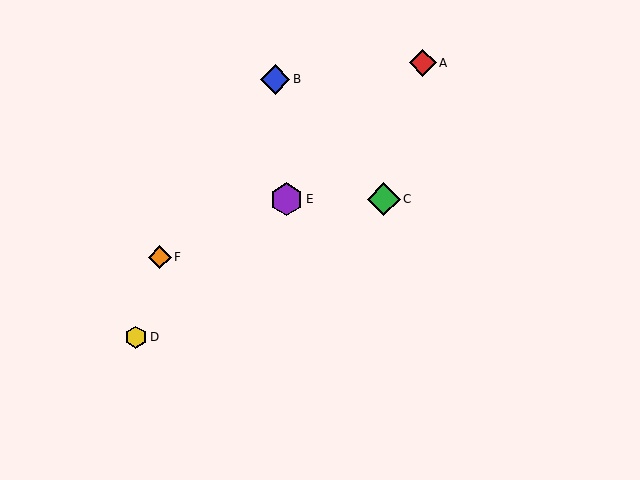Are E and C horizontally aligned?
Yes, both are at y≈199.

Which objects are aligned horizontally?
Objects C, E are aligned horizontally.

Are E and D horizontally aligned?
No, E is at y≈199 and D is at y≈337.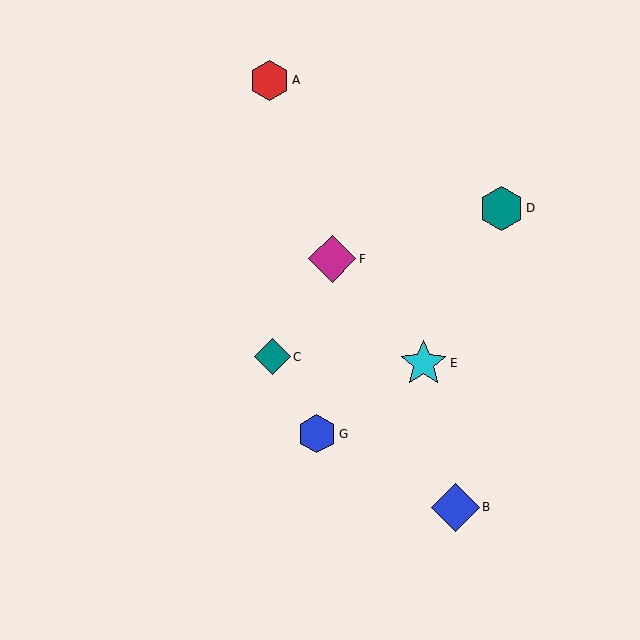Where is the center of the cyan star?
The center of the cyan star is at (424, 363).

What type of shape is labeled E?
Shape E is a cyan star.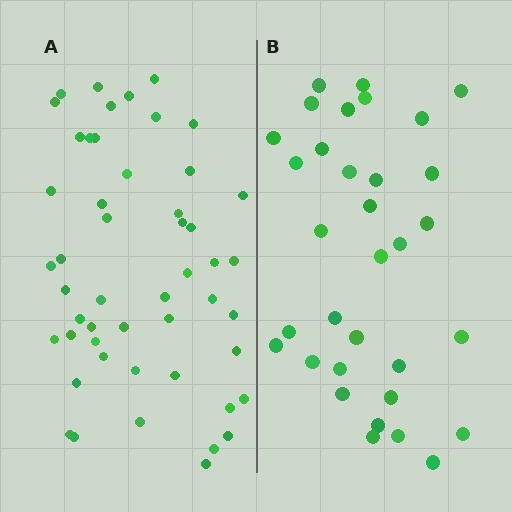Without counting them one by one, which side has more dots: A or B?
Region A (the left region) has more dots.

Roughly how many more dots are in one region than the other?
Region A has approximately 15 more dots than region B.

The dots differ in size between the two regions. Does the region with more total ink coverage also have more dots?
No. Region B has more total ink coverage because its dots are larger, but region A actually contains more individual dots. Total area can be misleading — the number of items is what matters here.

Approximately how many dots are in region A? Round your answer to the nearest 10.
About 50 dots.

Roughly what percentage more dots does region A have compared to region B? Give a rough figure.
About 50% more.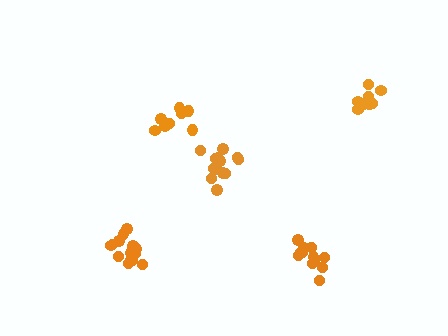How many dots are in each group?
Group 1: 12 dots, Group 2: 8 dots, Group 3: 14 dots, Group 4: 8 dots, Group 5: 14 dots (56 total).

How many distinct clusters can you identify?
There are 5 distinct clusters.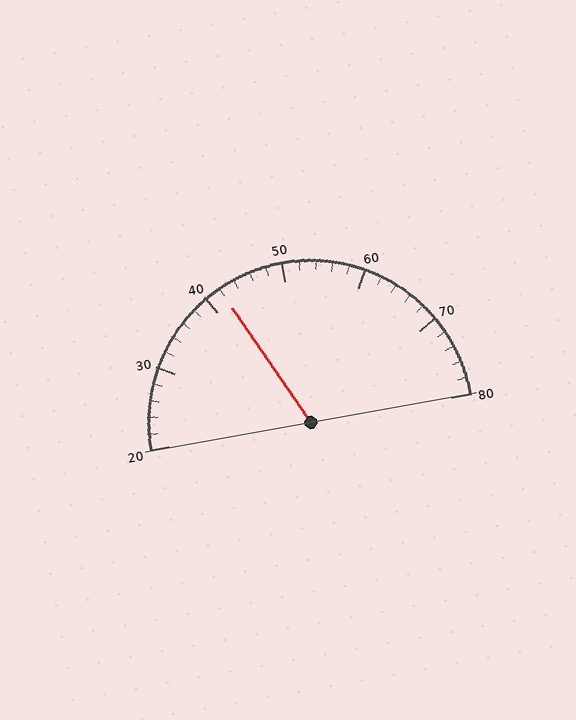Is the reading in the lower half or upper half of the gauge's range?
The reading is in the lower half of the range (20 to 80).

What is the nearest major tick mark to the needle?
The nearest major tick mark is 40.